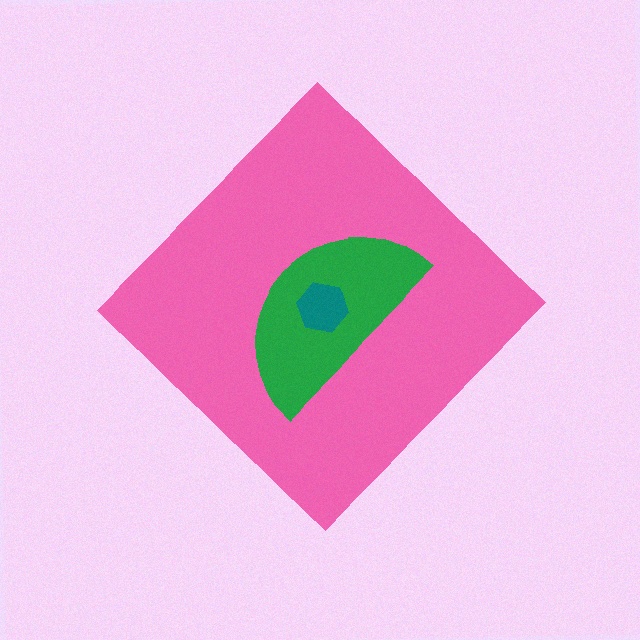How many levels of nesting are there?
3.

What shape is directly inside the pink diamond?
The green semicircle.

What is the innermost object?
The teal hexagon.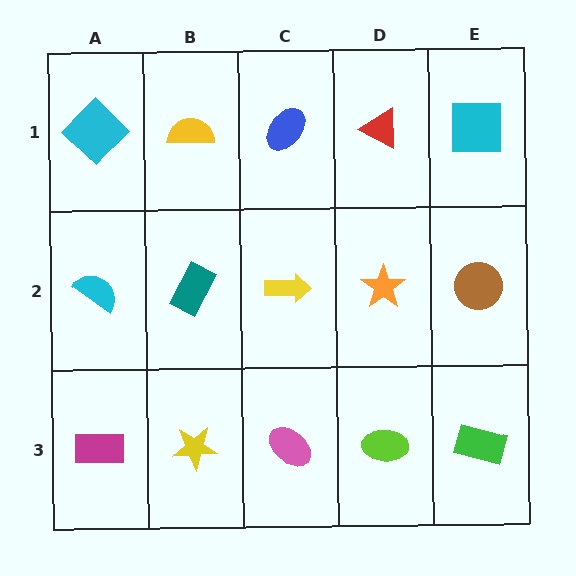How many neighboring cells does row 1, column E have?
2.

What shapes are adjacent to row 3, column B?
A teal rectangle (row 2, column B), a magenta rectangle (row 3, column A), a pink ellipse (row 3, column C).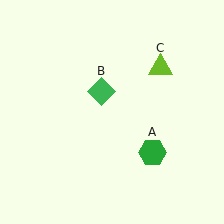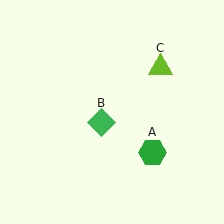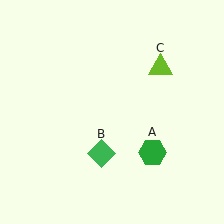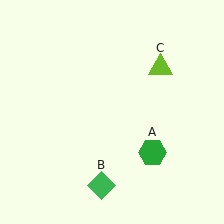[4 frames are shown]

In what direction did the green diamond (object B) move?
The green diamond (object B) moved down.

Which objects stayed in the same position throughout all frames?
Green hexagon (object A) and lime triangle (object C) remained stationary.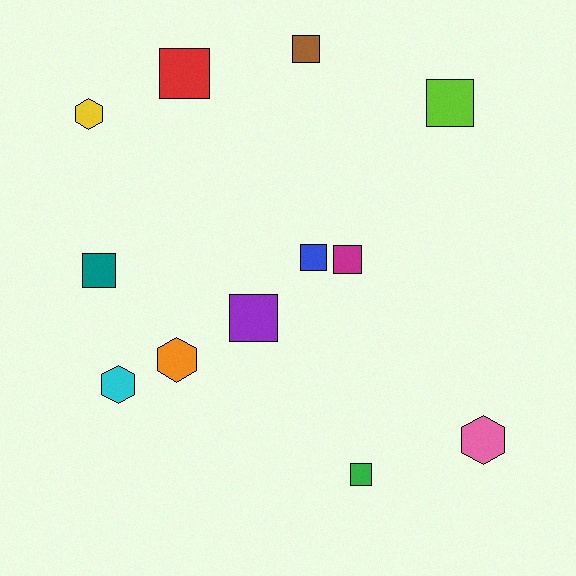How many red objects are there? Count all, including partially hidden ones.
There is 1 red object.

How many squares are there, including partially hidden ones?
There are 8 squares.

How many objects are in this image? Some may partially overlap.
There are 12 objects.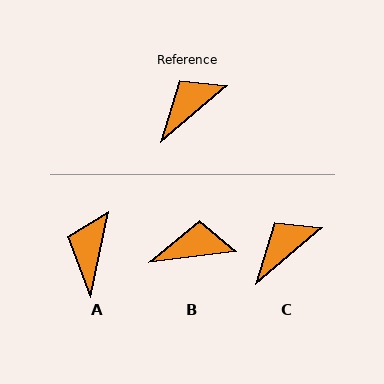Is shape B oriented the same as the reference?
No, it is off by about 34 degrees.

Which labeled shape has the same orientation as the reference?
C.